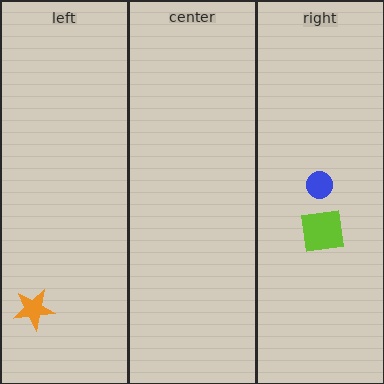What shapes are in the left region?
The orange star.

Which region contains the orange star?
The left region.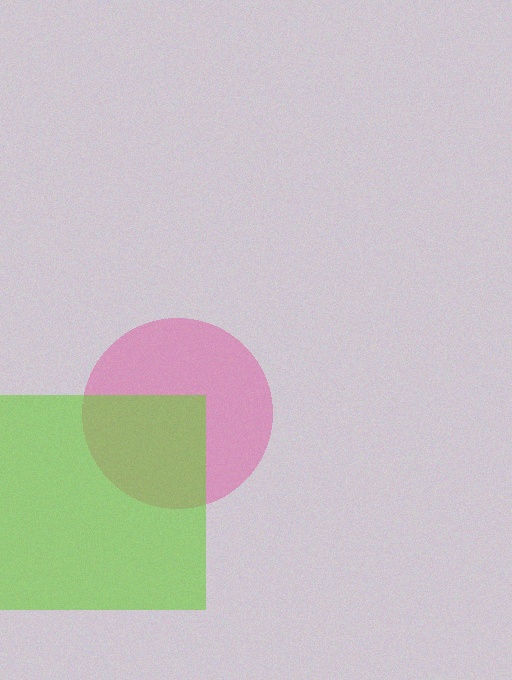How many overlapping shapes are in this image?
There are 2 overlapping shapes in the image.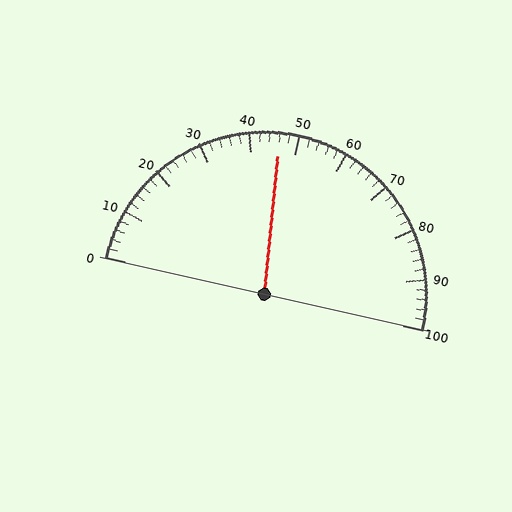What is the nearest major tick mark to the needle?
The nearest major tick mark is 50.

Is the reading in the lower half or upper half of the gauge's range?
The reading is in the lower half of the range (0 to 100).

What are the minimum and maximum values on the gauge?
The gauge ranges from 0 to 100.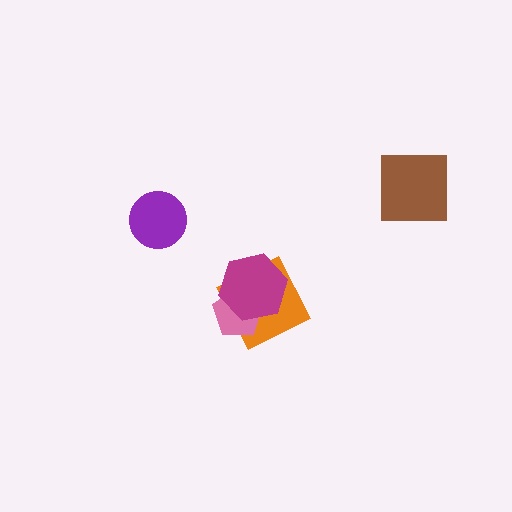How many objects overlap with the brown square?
0 objects overlap with the brown square.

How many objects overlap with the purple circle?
0 objects overlap with the purple circle.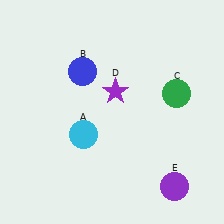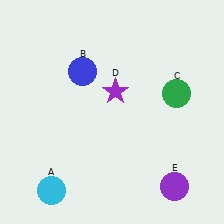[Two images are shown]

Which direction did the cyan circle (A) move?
The cyan circle (A) moved down.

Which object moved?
The cyan circle (A) moved down.